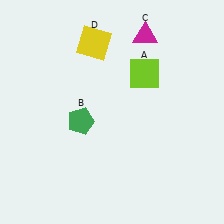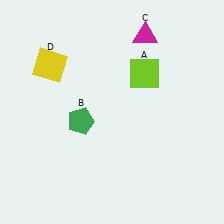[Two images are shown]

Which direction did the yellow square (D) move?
The yellow square (D) moved left.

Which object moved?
The yellow square (D) moved left.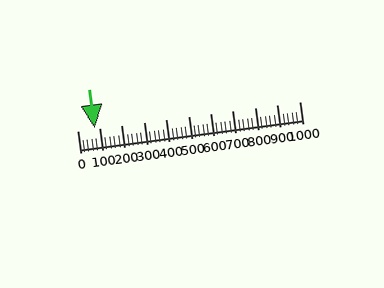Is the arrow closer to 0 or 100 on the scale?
The arrow is closer to 100.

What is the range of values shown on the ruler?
The ruler shows values from 0 to 1000.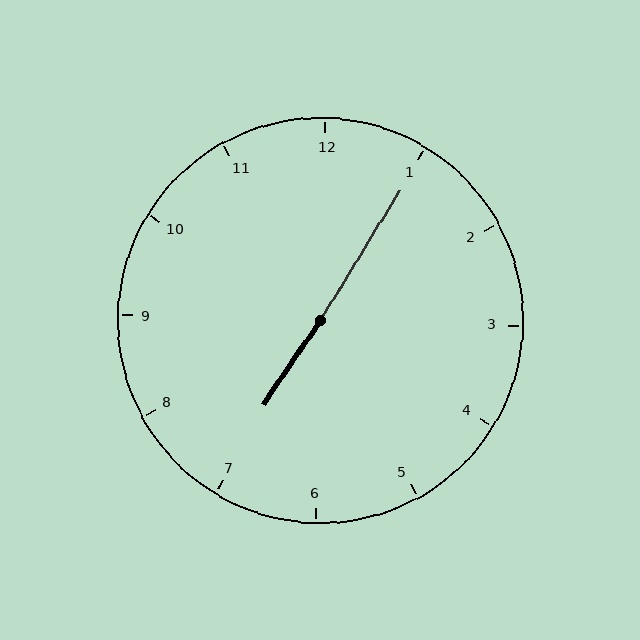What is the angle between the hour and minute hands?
Approximately 178 degrees.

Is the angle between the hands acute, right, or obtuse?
It is obtuse.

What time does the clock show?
7:05.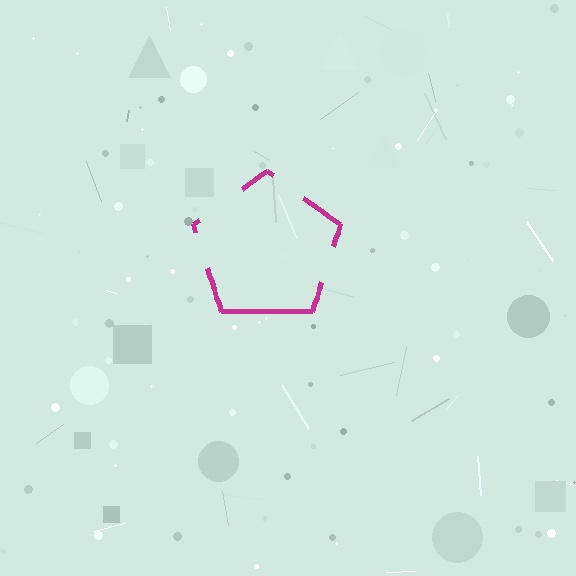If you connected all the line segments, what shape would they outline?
They would outline a pentagon.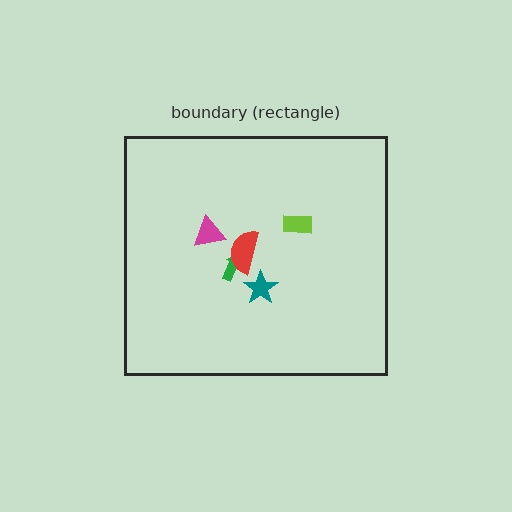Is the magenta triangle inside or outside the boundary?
Inside.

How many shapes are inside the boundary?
5 inside, 0 outside.